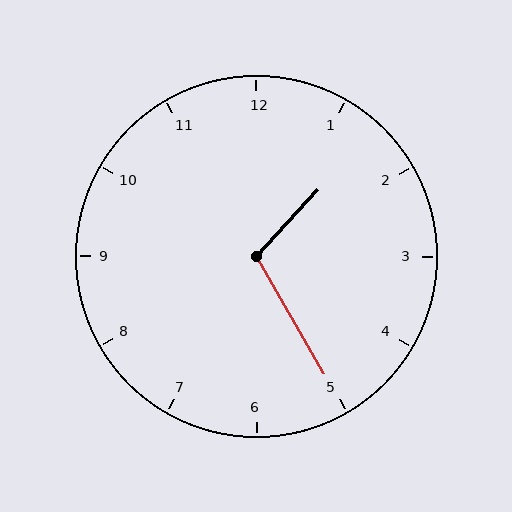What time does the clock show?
1:25.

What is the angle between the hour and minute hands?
Approximately 108 degrees.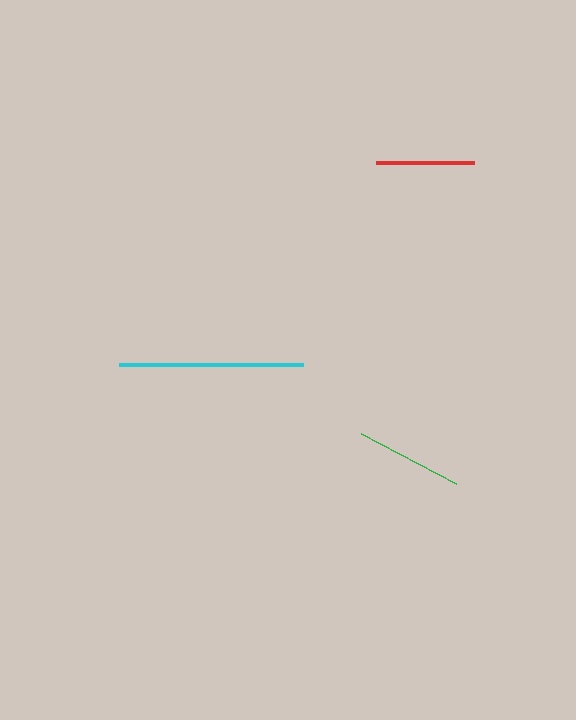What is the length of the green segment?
The green segment is approximately 108 pixels long.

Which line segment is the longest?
The cyan line is the longest at approximately 184 pixels.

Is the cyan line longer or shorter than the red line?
The cyan line is longer than the red line.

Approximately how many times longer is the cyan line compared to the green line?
The cyan line is approximately 1.7 times the length of the green line.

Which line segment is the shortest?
The red line is the shortest at approximately 98 pixels.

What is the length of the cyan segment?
The cyan segment is approximately 184 pixels long.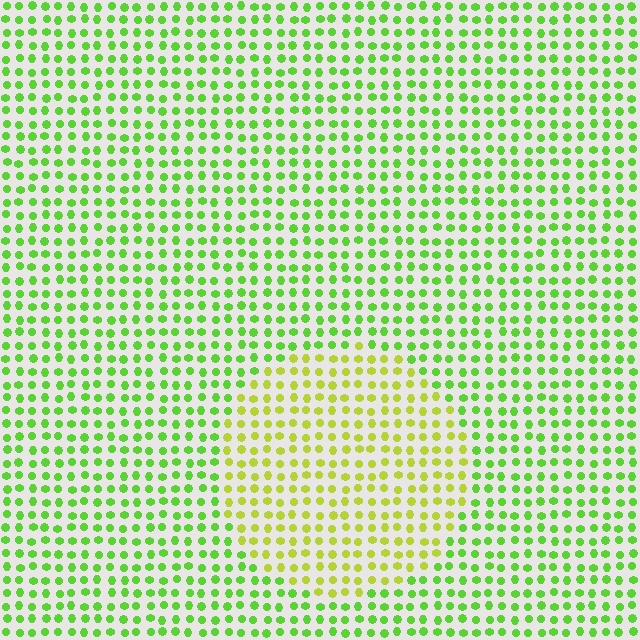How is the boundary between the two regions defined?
The boundary is defined purely by a slight shift in hue (about 34 degrees). Spacing, size, and orientation are identical on both sides.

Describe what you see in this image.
The image is filled with small lime elements in a uniform arrangement. A circle-shaped region is visible where the elements are tinted to a slightly different hue, forming a subtle color boundary.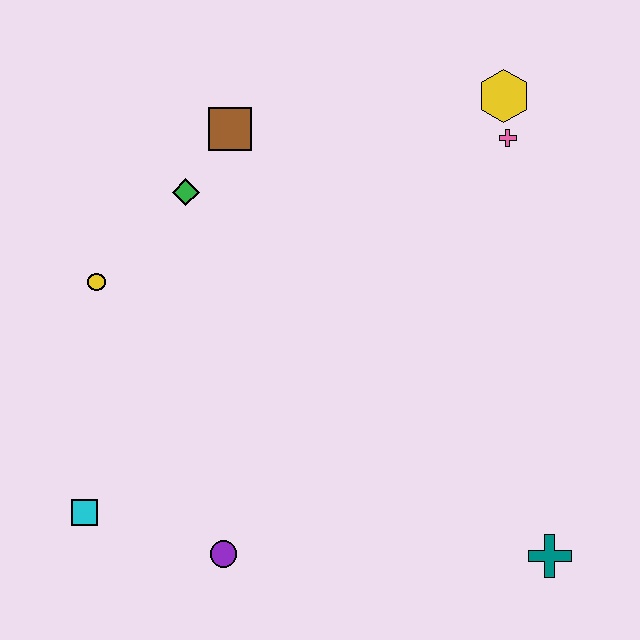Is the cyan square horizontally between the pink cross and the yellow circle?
No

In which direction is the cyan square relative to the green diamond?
The cyan square is below the green diamond.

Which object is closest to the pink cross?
The yellow hexagon is closest to the pink cross.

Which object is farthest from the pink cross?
The cyan square is farthest from the pink cross.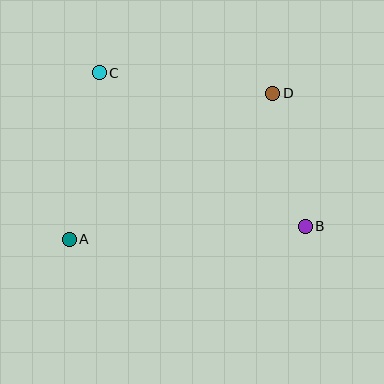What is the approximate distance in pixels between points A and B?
The distance between A and B is approximately 237 pixels.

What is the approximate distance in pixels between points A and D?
The distance between A and D is approximately 251 pixels.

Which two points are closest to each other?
Points B and D are closest to each other.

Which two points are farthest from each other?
Points B and C are farthest from each other.